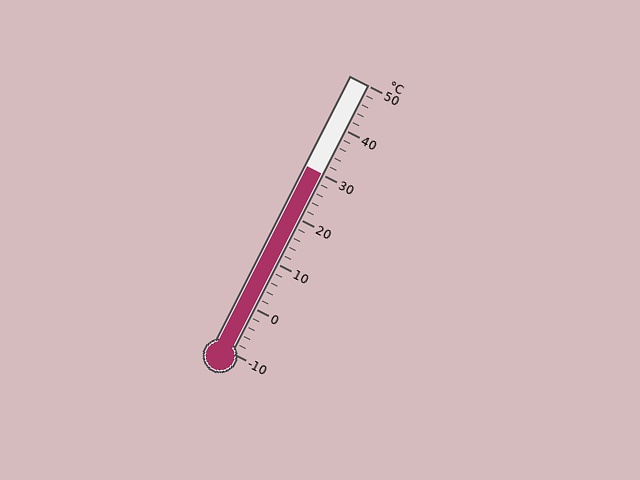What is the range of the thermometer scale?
The thermometer scale ranges from -10°C to 50°C.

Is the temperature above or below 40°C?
The temperature is below 40°C.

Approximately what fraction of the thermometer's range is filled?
The thermometer is filled to approximately 65% of its range.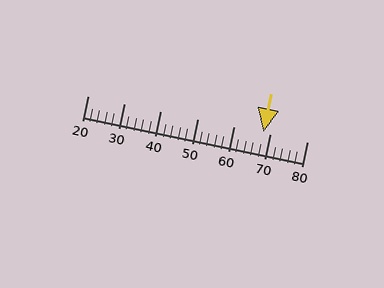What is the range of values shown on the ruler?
The ruler shows values from 20 to 80.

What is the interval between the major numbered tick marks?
The major tick marks are spaced 10 units apart.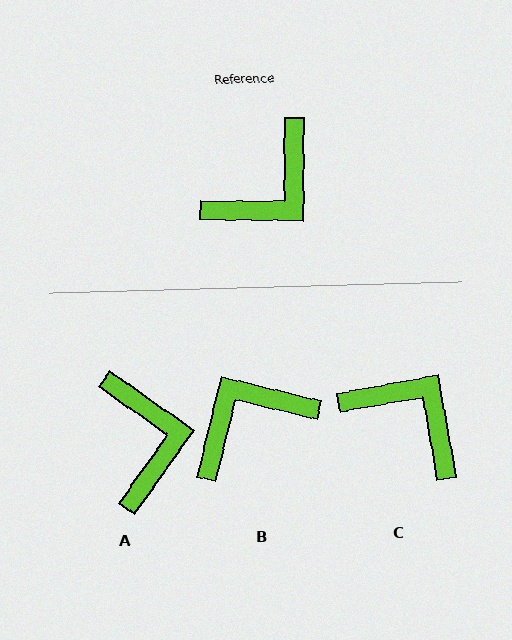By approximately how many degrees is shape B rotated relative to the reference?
Approximately 167 degrees counter-clockwise.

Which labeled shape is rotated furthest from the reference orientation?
B, about 167 degrees away.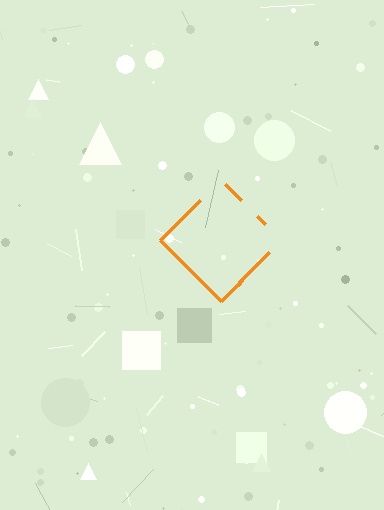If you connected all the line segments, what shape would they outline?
They would outline a diamond.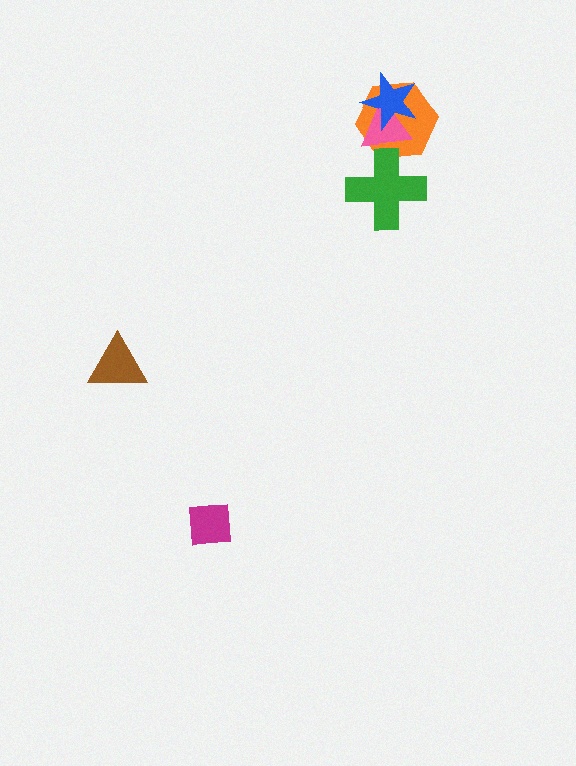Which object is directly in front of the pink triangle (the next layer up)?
The green cross is directly in front of the pink triangle.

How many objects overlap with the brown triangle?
0 objects overlap with the brown triangle.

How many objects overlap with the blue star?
2 objects overlap with the blue star.